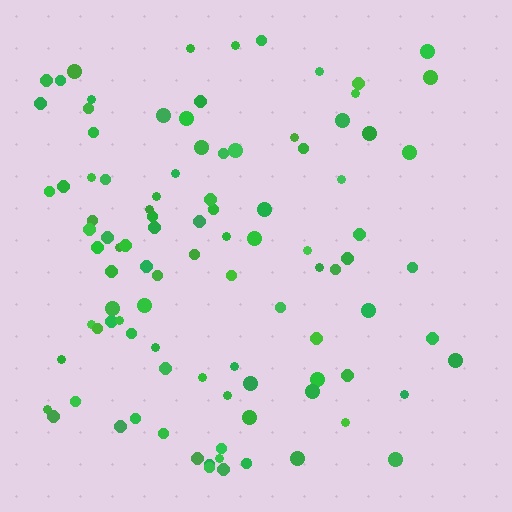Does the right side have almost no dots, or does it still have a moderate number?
Still a moderate number, just noticeably fewer than the left.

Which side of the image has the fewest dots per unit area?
The right.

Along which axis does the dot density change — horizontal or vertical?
Horizontal.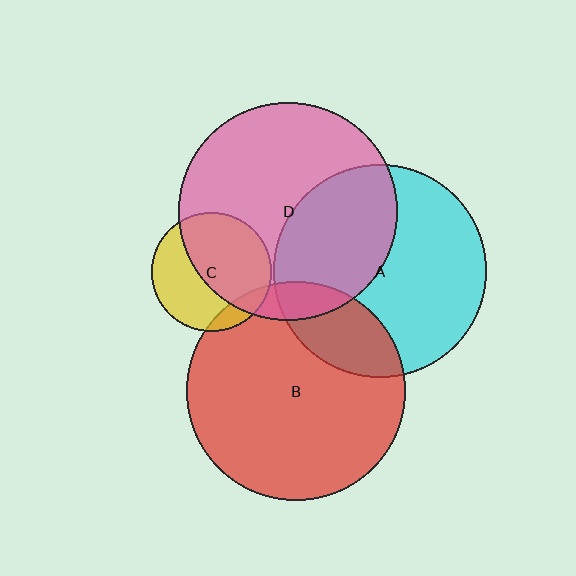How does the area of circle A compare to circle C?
Approximately 3.2 times.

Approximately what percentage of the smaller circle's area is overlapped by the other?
Approximately 10%.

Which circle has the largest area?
Circle D (pink).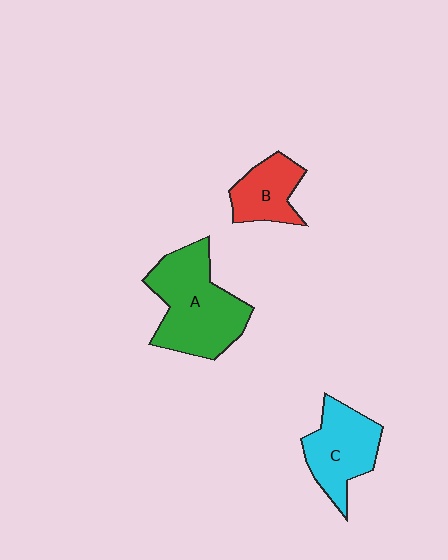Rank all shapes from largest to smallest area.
From largest to smallest: A (green), C (cyan), B (red).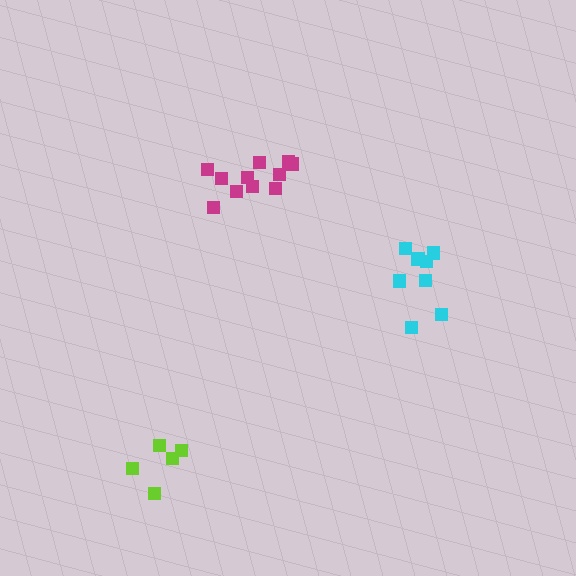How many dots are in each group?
Group 1: 8 dots, Group 2: 11 dots, Group 3: 5 dots (24 total).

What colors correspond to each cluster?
The clusters are colored: cyan, magenta, lime.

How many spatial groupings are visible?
There are 3 spatial groupings.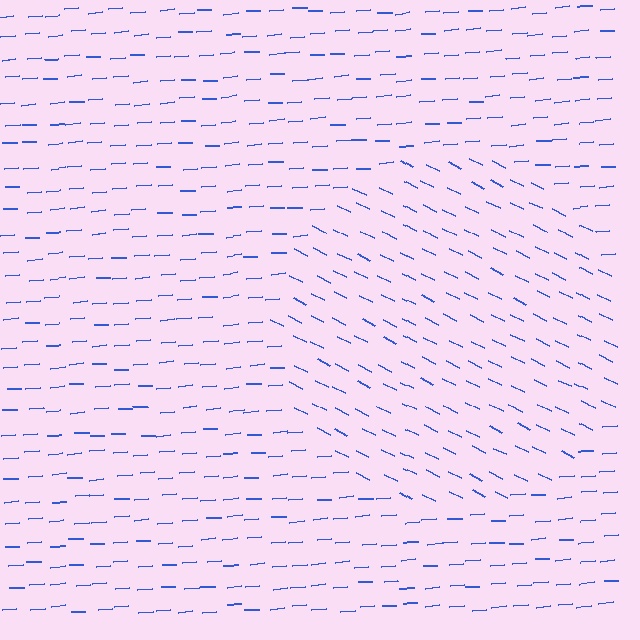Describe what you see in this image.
The image is filled with small blue line segments. A circle region in the image has lines oriented differently from the surrounding lines, creating a visible texture boundary.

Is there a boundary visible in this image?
Yes, there is a texture boundary formed by a change in line orientation.